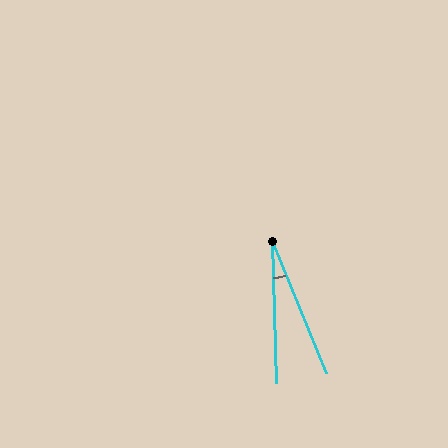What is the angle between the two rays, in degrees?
Approximately 21 degrees.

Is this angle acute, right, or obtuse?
It is acute.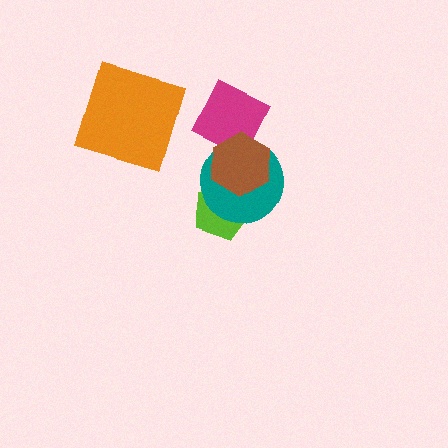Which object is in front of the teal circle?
The brown hexagon is in front of the teal circle.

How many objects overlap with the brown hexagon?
3 objects overlap with the brown hexagon.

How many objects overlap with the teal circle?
3 objects overlap with the teal circle.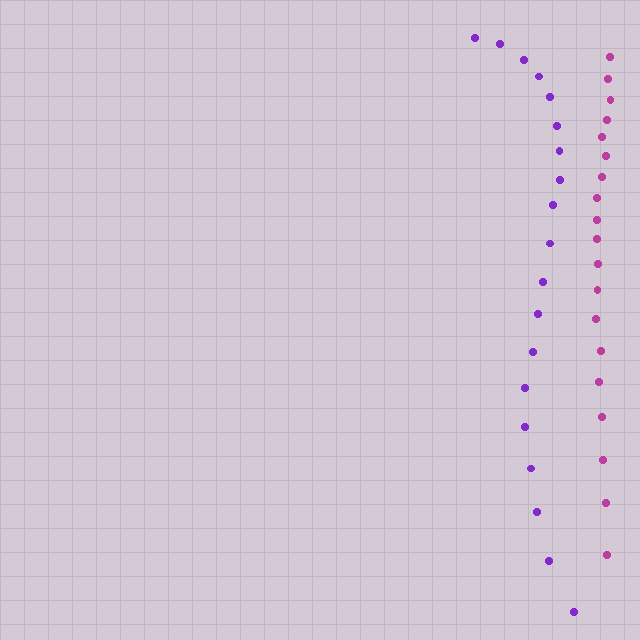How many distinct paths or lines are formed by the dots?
There are 2 distinct paths.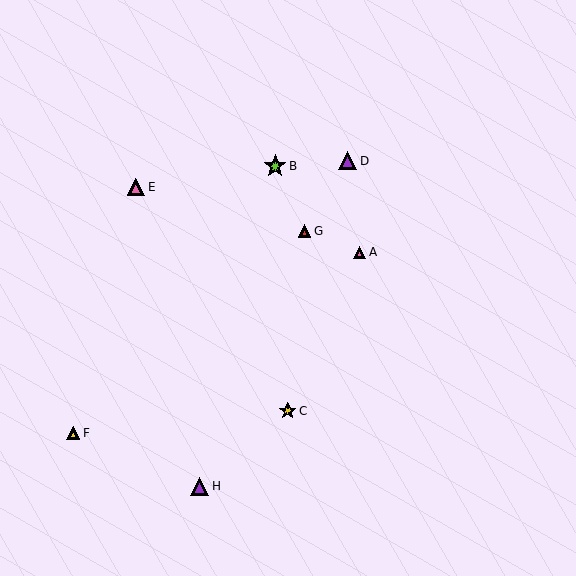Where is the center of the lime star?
The center of the lime star is at (275, 166).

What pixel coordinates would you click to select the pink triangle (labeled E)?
Click at (136, 187) to select the pink triangle E.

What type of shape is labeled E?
Shape E is a pink triangle.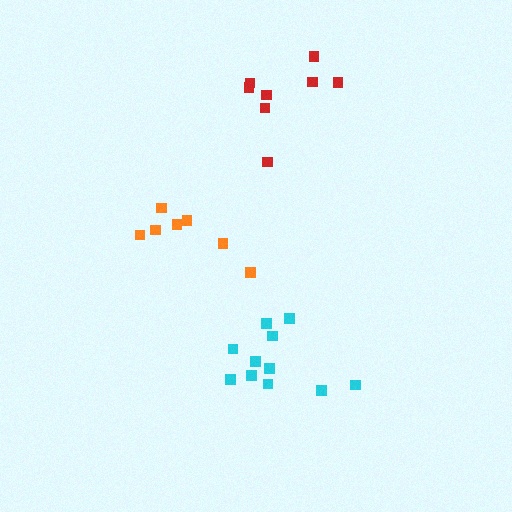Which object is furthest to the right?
The red cluster is rightmost.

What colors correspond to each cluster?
The clusters are colored: cyan, red, orange.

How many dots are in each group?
Group 1: 11 dots, Group 2: 8 dots, Group 3: 7 dots (26 total).